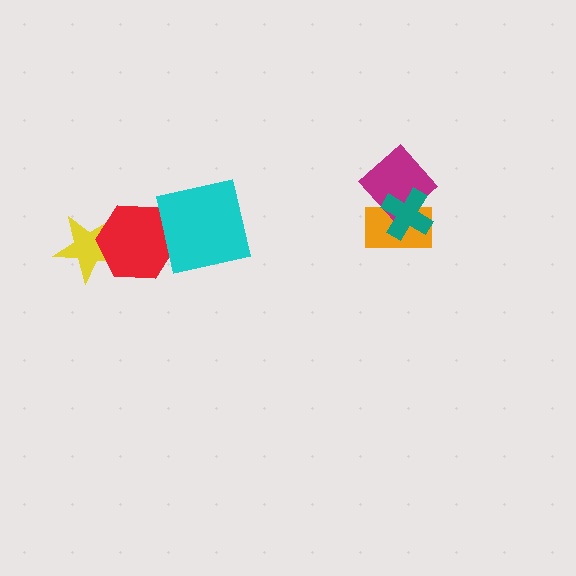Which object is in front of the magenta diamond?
The teal cross is in front of the magenta diamond.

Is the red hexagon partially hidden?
Yes, it is partially covered by another shape.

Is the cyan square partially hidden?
No, no other shape covers it.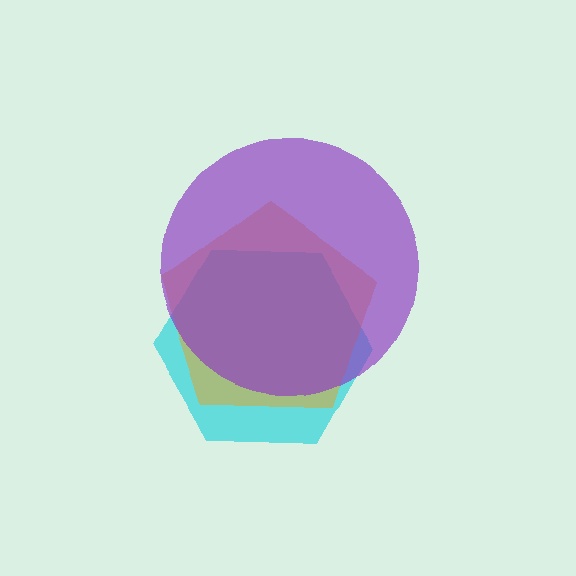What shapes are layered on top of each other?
The layered shapes are: a cyan hexagon, an orange pentagon, a purple circle.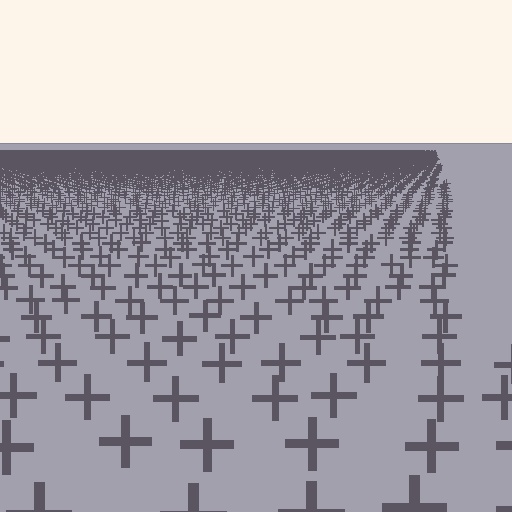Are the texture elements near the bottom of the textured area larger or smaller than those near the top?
Larger. Near the bottom, elements are closer to the viewer and appear at a bigger on-screen size.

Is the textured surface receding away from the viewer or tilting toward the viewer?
The surface is receding away from the viewer. Texture elements get smaller and denser toward the top.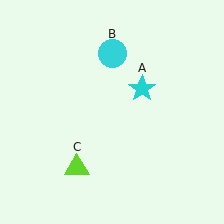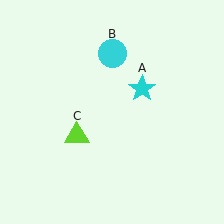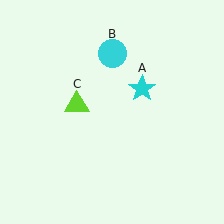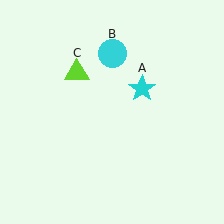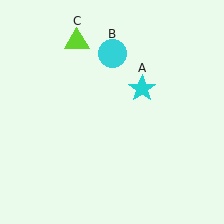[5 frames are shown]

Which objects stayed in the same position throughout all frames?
Cyan star (object A) and cyan circle (object B) remained stationary.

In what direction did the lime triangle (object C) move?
The lime triangle (object C) moved up.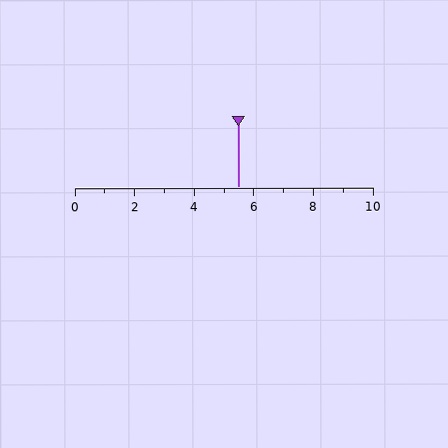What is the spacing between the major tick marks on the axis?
The major ticks are spaced 2 apart.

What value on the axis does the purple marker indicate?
The marker indicates approximately 5.5.